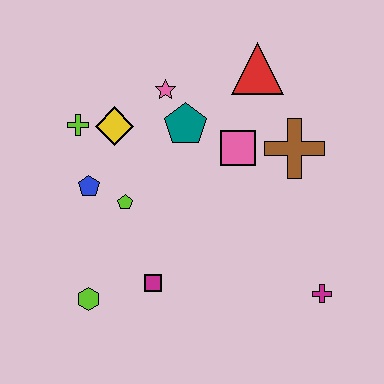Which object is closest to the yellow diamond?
The lime cross is closest to the yellow diamond.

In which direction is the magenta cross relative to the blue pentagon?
The magenta cross is to the right of the blue pentagon.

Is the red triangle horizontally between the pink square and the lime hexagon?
No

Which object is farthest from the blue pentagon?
The magenta cross is farthest from the blue pentagon.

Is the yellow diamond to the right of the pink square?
No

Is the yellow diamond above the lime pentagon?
Yes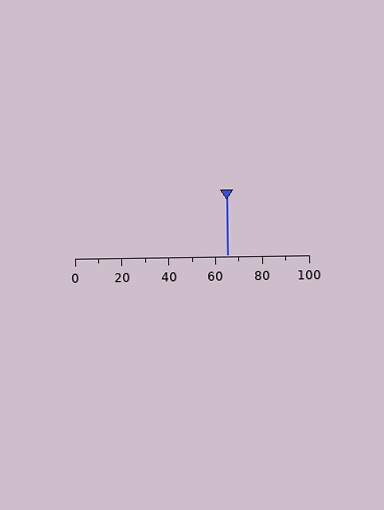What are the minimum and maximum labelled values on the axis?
The axis runs from 0 to 100.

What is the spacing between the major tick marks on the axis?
The major ticks are spaced 20 apart.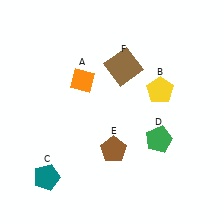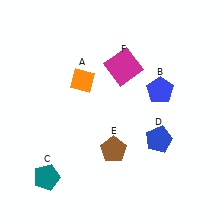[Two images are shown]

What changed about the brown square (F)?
In Image 1, F is brown. In Image 2, it changed to magenta.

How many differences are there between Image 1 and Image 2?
There are 3 differences between the two images.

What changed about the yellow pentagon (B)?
In Image 1, B is yellow. In Image 2, it changed to blue.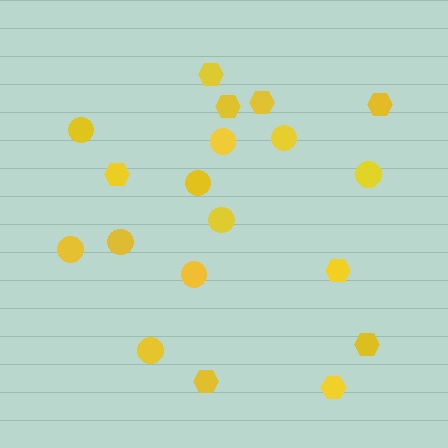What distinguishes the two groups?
There are 2 groups: one group of hexagons (9) and one group of circles (10).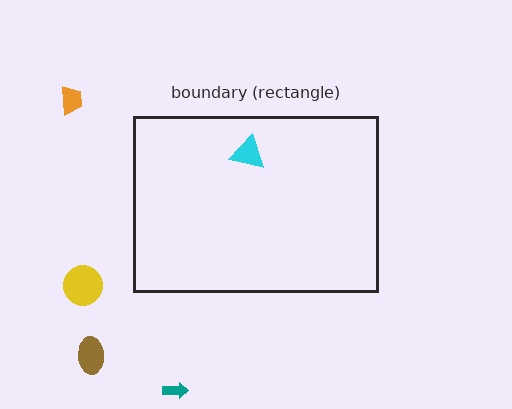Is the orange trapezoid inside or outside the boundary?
Outside.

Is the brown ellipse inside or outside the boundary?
Outside.